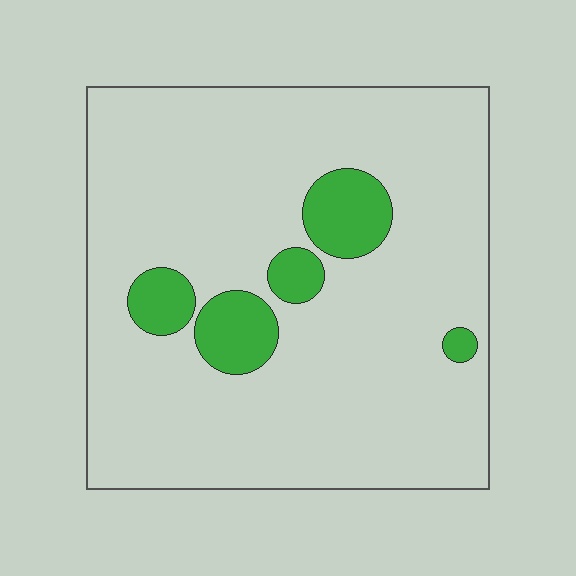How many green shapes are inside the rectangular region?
5.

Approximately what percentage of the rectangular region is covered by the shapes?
Approximately 10%.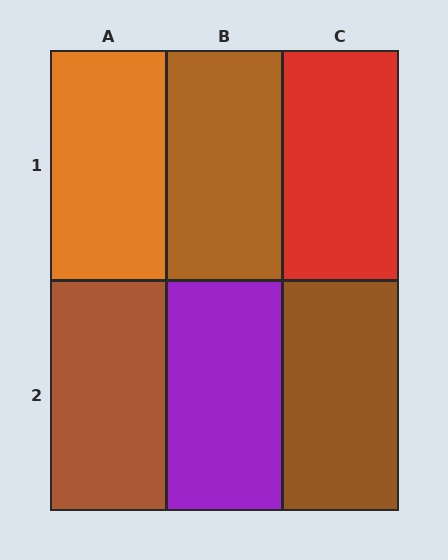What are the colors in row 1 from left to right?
Orange, brown, red.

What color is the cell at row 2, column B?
Purple.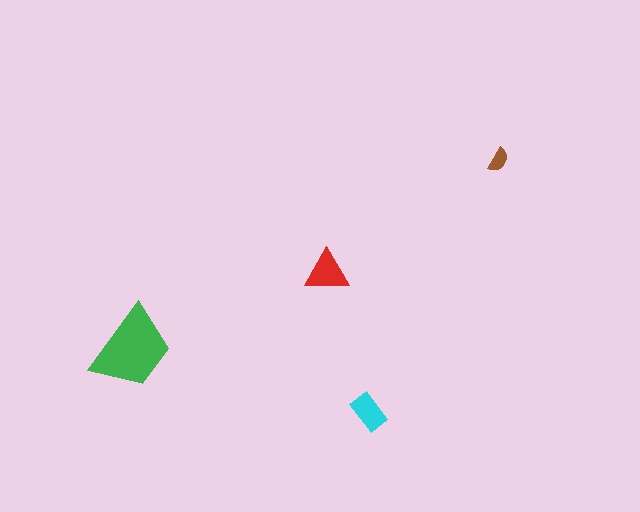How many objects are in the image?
There are 4 objects in the image.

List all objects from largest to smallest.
The green trapezoid, the red triangle, the cyan rectangle, the brown semicircle.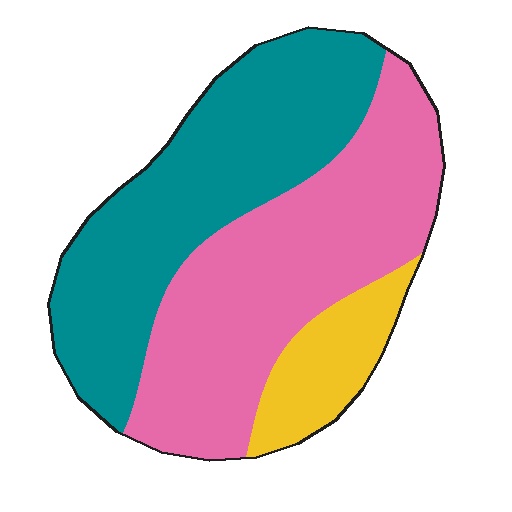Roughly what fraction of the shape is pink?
Pink covers around 45% of the shape.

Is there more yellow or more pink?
Pink.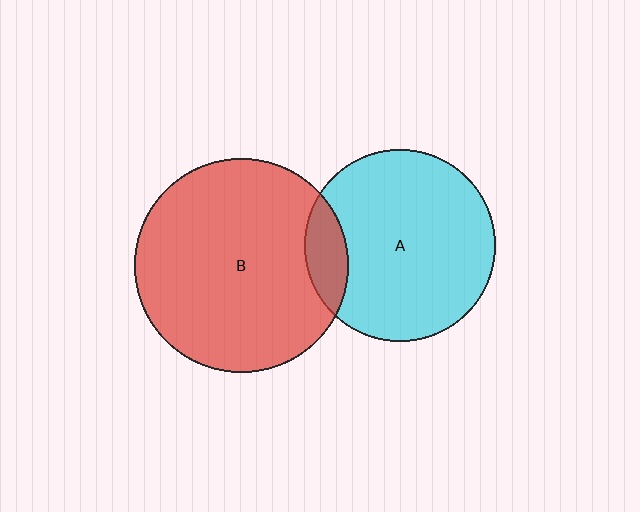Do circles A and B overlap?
Yes.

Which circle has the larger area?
Circle B (red).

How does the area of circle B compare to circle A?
Approximately 1.2 times.